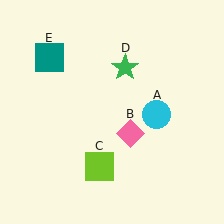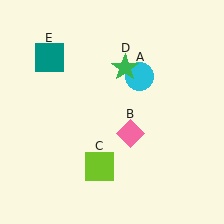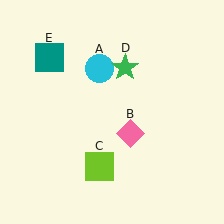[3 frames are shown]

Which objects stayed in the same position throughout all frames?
Pink diamond (object B) and lime square (object C) and green star (object D) and teal square (object E) remained stationary.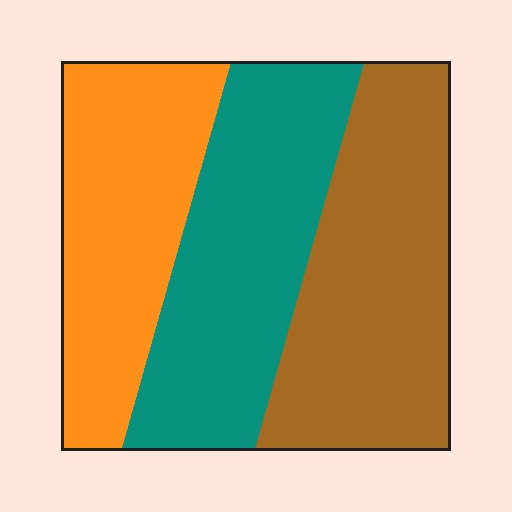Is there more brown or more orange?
Brown.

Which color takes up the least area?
Orange, at roughly 30%.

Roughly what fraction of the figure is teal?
Teal takes up about one third (1/3) of the figure.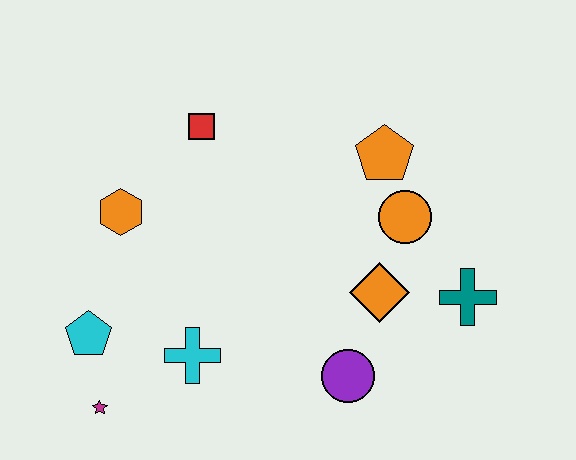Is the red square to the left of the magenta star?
No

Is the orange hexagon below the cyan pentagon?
No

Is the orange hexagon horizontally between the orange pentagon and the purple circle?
No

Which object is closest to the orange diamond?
The orange circle is closest to the orange diamond.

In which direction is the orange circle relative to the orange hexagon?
The orange circle is to the right of the orange hexagon.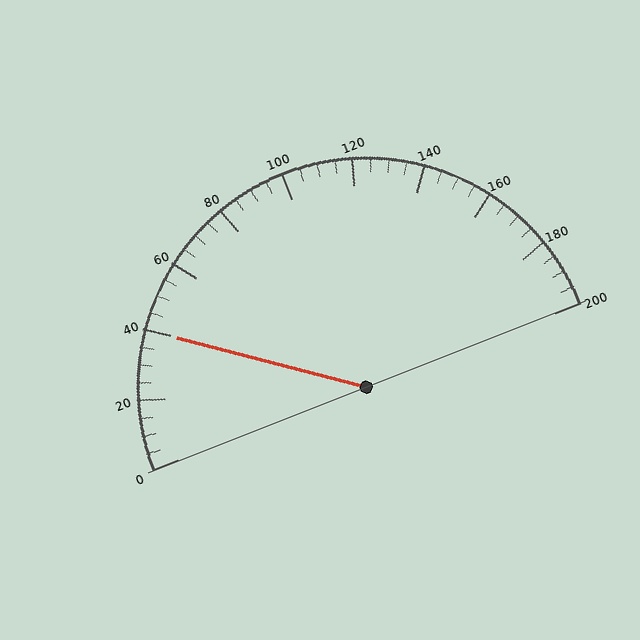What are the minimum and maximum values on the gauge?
The gauge ranges from 0 to 200.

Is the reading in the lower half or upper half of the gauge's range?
The reading is in the lower half of the range (0 to 200).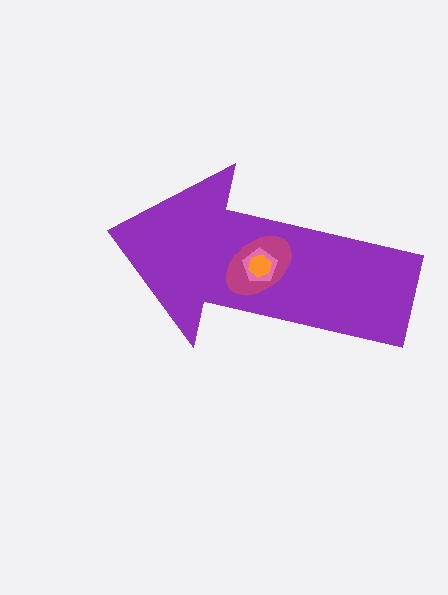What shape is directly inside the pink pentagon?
The orange hexagon.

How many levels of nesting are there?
4.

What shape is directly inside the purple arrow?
The magenta ellipse.